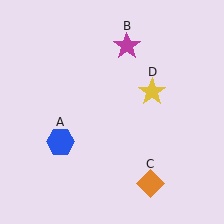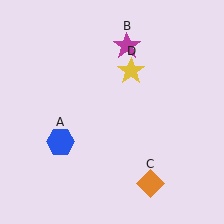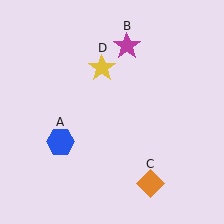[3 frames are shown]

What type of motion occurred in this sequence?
The yellow star (object D) rotated counterclockwise around the center of the scene.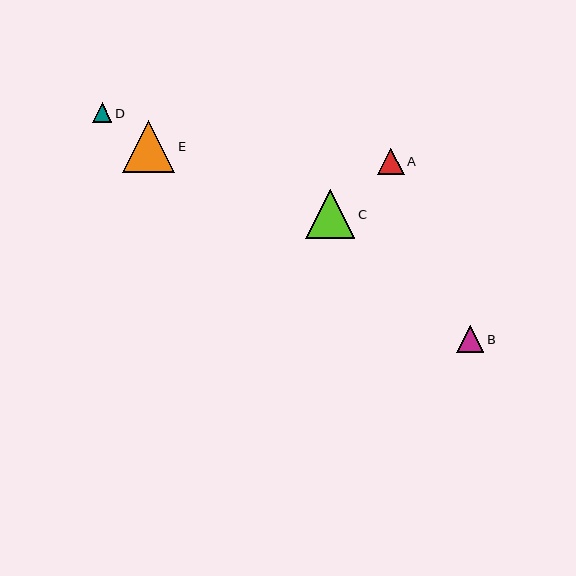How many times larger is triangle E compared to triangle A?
Triangle E is approximately 2.0 times the size of triangle A.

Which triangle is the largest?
Triangle E is the largest with a size of approximately 52 pixels.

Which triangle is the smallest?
Triangle D is the smallest with a size of approximately 19 pixels.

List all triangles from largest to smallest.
From largest to smallest: E, C, B, A, D.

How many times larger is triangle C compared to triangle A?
Triangle C is approximately 1.8 times the size of triangle A.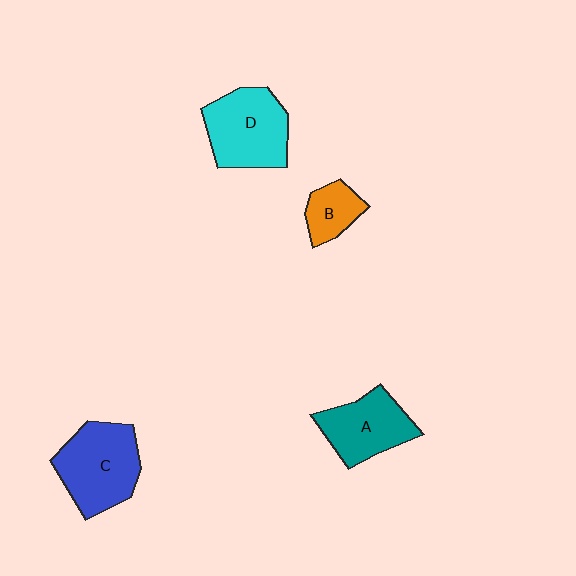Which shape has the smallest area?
Shape B (orange).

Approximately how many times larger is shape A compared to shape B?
Approximately 1.9 times.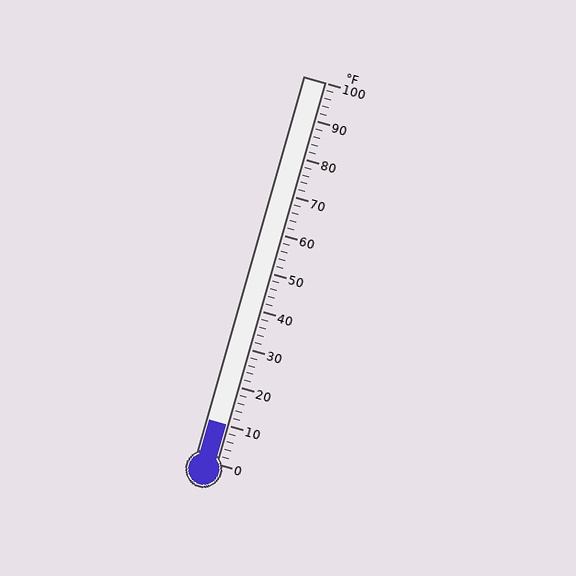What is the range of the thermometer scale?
The thermometer scale ranges from 0°F to 100°F.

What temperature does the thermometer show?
The thermometer shows approximately 10°F.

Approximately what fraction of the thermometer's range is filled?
The thermometer is filled to approximately 10% of its range.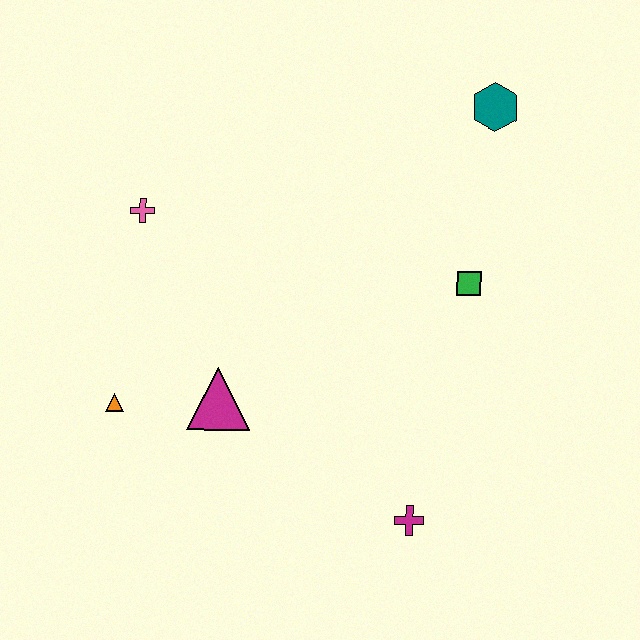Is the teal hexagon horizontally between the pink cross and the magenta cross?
No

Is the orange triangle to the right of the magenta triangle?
No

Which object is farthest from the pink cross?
The magenta cross is farthest from the pink cross.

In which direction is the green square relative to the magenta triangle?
The green square is to the right of the magenta triangle.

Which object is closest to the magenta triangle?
The orange triangle is closest to the magenta triangle.